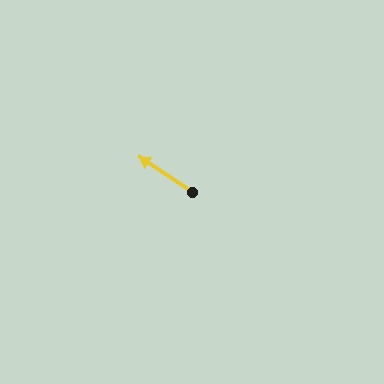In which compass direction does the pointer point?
Northwest.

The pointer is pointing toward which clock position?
Roughly 10 o'clock.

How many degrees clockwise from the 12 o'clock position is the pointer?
Approximately 303 degrees.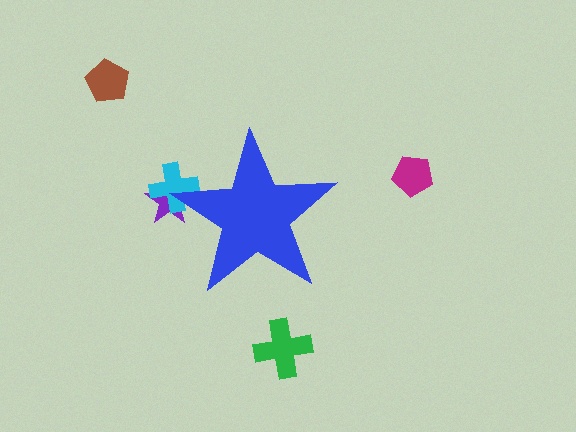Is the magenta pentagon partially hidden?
No, the magenta pentagon is fully visible.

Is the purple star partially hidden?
Yes, the purple star is partially hidden behind the blue star.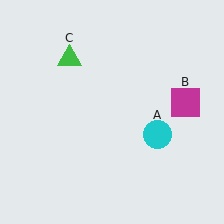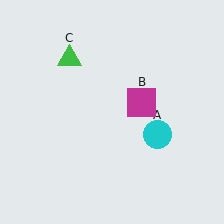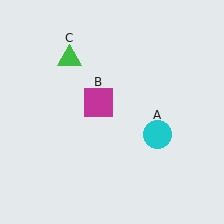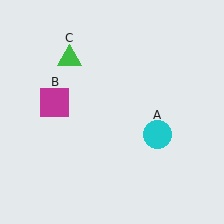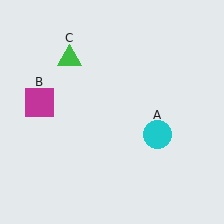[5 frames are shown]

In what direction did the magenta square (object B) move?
The magenta square (object B) moved left.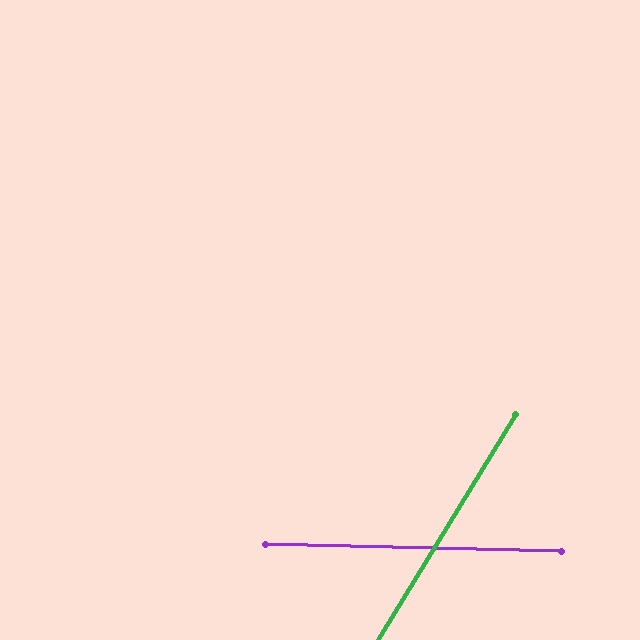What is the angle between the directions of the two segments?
Approximately 60 degrees.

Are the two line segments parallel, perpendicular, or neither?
Neither parallel nor perpendicular — they differ by about 60°.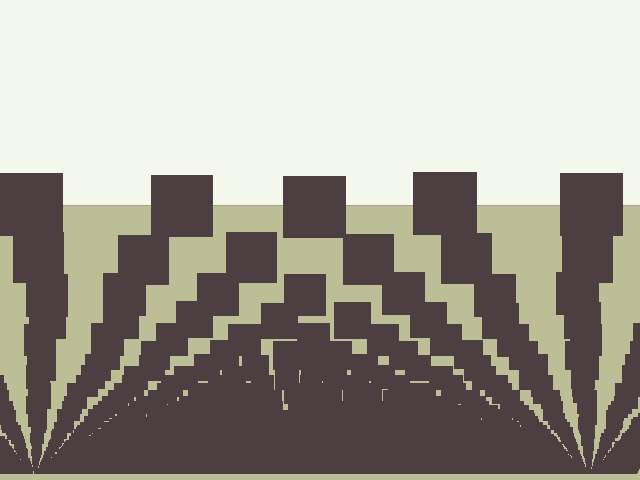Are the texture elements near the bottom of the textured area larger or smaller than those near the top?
Smaller. The gradient is inverted — elements near the bottom are smaller and denser.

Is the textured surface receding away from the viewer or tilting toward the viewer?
The surface appears to tilt toward the viewer. Texture elements get larger and sparser toward the top.